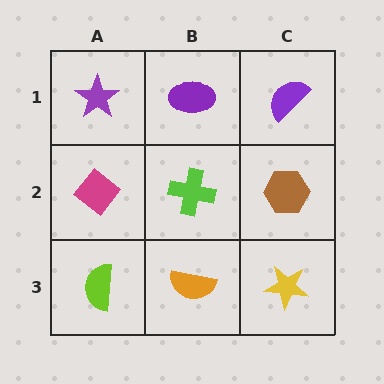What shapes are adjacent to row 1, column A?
A magenta diamond (row 2, column A), a purple ellipse (row 1, column B).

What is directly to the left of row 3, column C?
An orange semicircle.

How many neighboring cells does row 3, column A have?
2.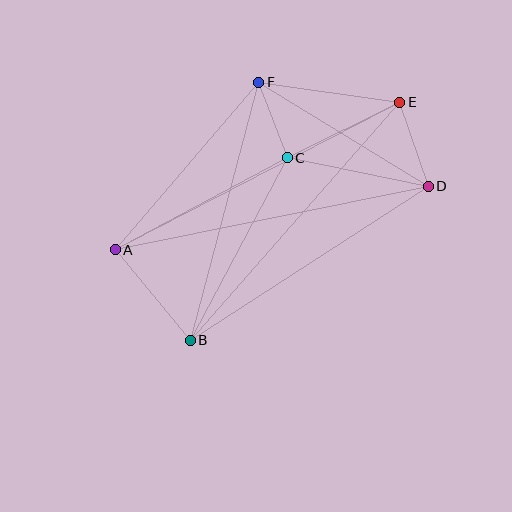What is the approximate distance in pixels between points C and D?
The distance between C and D is approximately 143 pixels.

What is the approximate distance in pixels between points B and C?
The distance between B and C is approximately 207 pixels.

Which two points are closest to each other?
Points C and F are closest to each other.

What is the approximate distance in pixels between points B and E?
The distance between B and E is approximately 317 pixels.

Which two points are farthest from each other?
Points A and E are farthest from each other.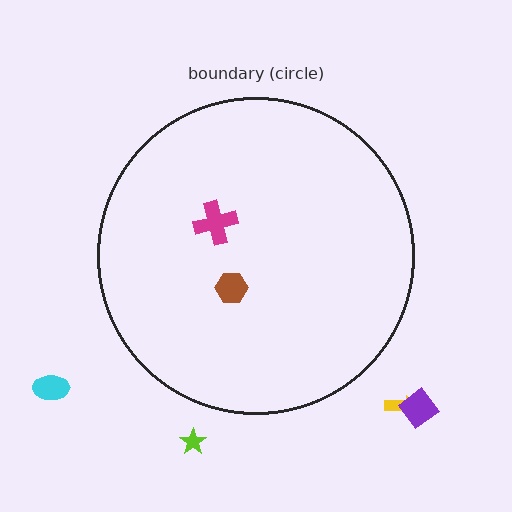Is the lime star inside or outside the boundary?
Outside.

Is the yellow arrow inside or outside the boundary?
Outside.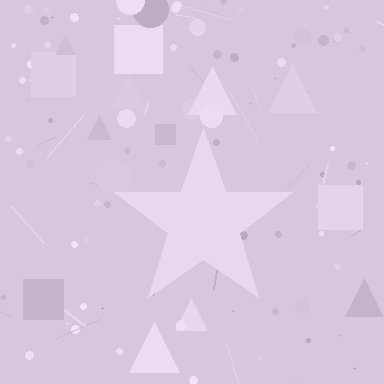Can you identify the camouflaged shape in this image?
The camouflaged shape is a star.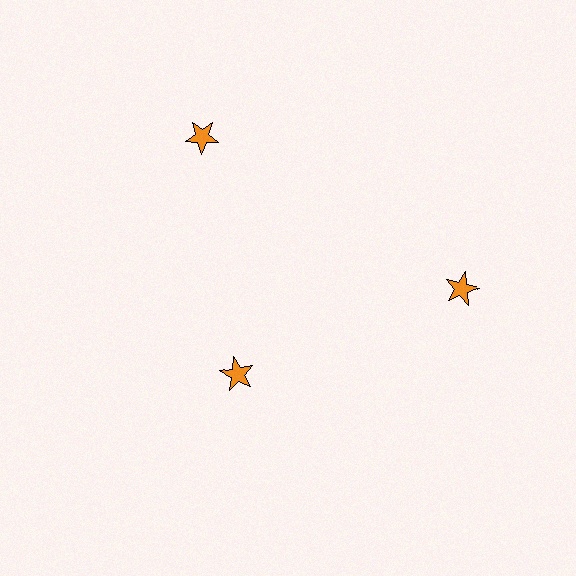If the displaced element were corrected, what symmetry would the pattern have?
It would have 3-fold rotational symmetry — the pattern would map onto itself every 120 degrees.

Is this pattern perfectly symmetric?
No. The 3 orange stars are arranged in a ring, but one element near the 7 o'clock position is pulled inward toward the center, breaking the 3-fold rotational symmetry.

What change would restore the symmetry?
The symmetry would be restored by moving it outward, back onto the ring so that all 3 stars sit at equal angles and equal distance from the center.